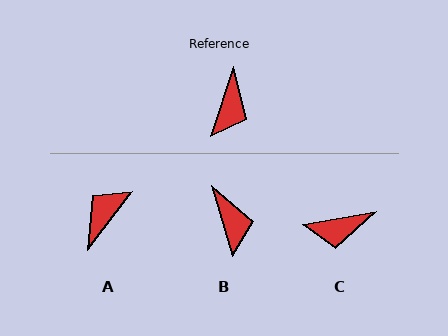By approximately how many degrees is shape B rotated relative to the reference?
Approximately 35 degrees counter-clockwise.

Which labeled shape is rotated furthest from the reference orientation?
A, about 161 degrees away.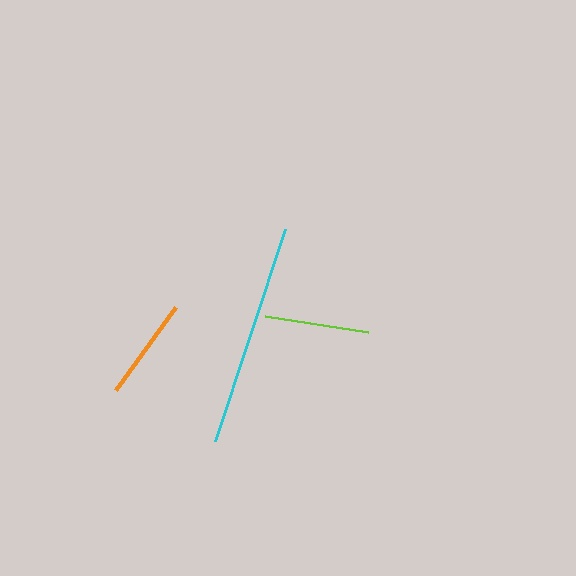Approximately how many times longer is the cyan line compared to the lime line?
The cyan line is approximately 2.1 times the length of the lime line.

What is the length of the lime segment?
The lime segment is approximately 104 pixels long.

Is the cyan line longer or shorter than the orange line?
The cyan line is longer than the orange line.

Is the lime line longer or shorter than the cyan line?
The cyan line is longer than the lime line.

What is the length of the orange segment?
The orange segment is approximately 103 pixels long.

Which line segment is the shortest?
The orange line is the shortest at approximately 103 pixels.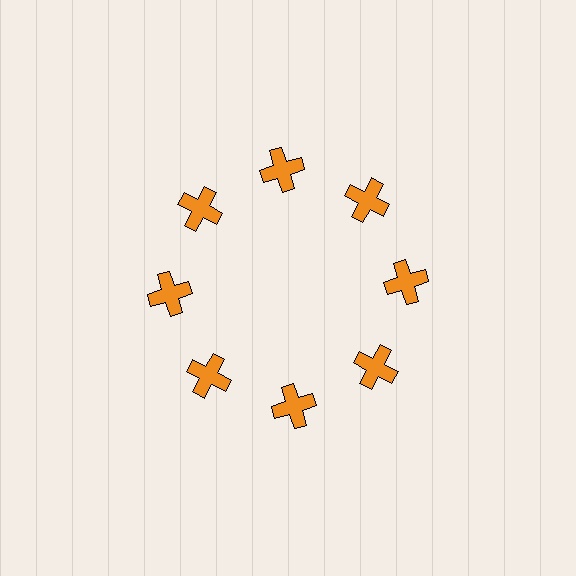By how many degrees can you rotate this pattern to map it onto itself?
The pattern maps onto itself every 45 degrees of rotation.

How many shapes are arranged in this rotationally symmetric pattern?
There are 8 shapes, arranged in 8 groups of 1.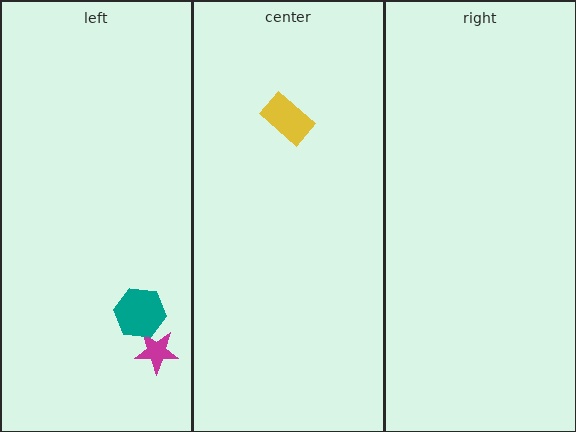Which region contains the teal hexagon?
The left region.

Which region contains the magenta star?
The left region.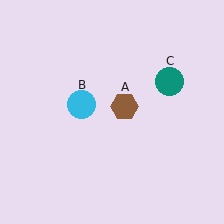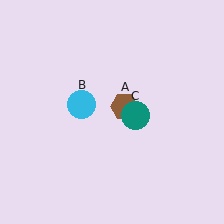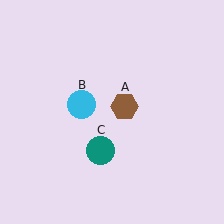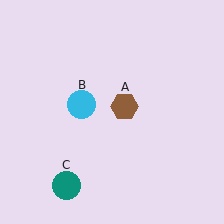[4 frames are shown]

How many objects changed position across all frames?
1 object changed position: teal circle (object C).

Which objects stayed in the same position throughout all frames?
Brown hexagon (object A) and cyan circle (object B) remained stationary.